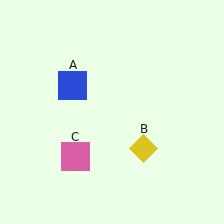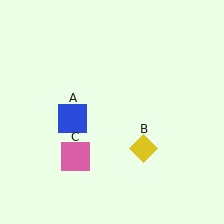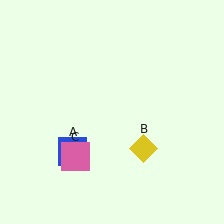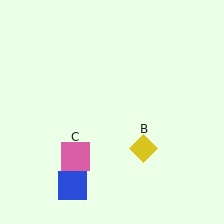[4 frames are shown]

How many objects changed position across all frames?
1 object changed position: blue square (object A).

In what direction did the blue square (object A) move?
The blue square (object A) moved down.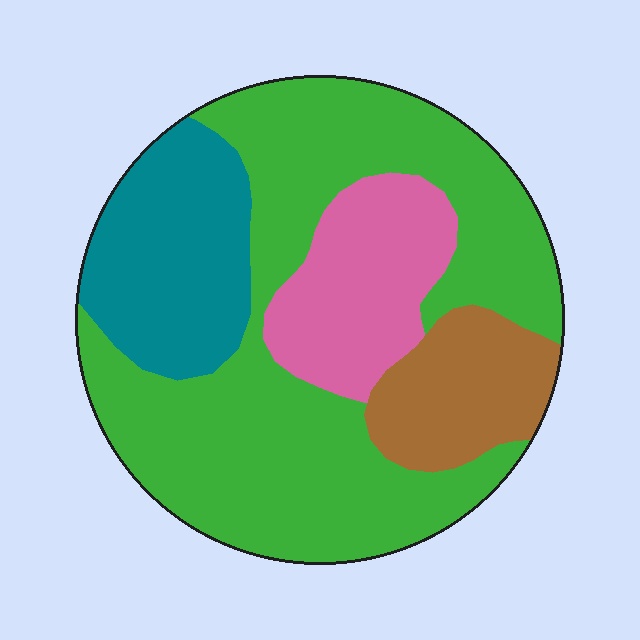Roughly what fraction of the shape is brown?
Brown takes up less than a sixth of the shape.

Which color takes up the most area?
Green, at roughly 55%.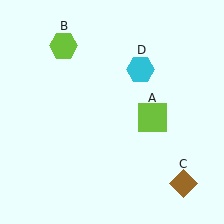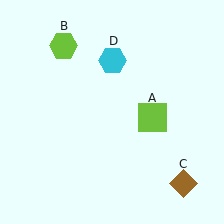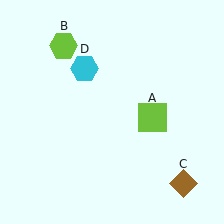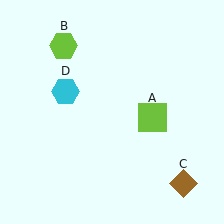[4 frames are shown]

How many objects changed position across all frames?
1 object changed position: cyan hexagon (object D).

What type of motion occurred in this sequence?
The cyan hexagon (object D) rotated counterclockwise around the center of the scene.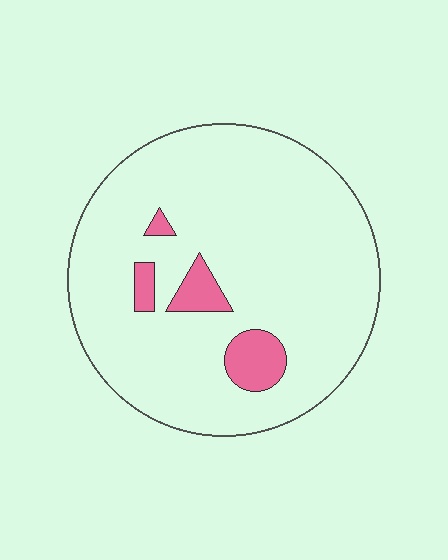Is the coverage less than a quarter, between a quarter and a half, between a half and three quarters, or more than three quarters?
Less than a quarter.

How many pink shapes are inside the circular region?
4.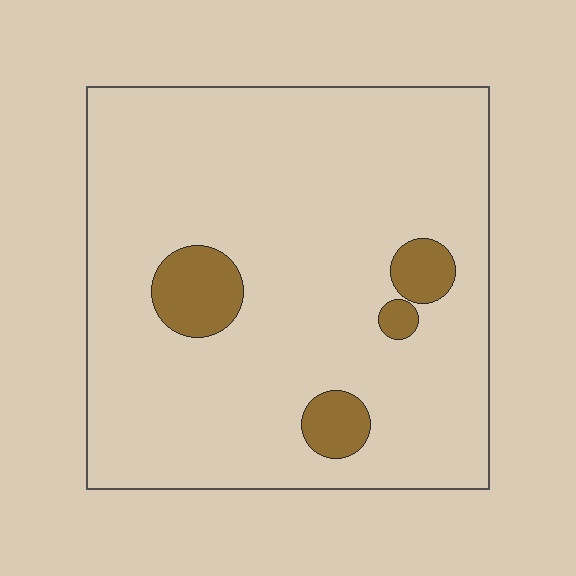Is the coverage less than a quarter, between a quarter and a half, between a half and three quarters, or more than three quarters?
Less than a quarter.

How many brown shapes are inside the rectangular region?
4.